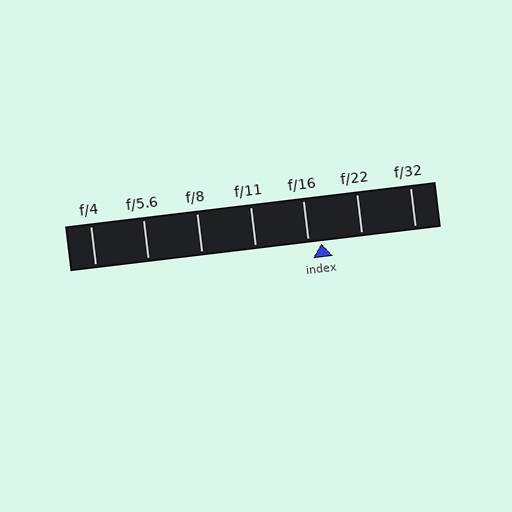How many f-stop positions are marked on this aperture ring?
There are 7 f-stop positions marked.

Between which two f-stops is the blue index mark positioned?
The index mark is between f/16 and f/22.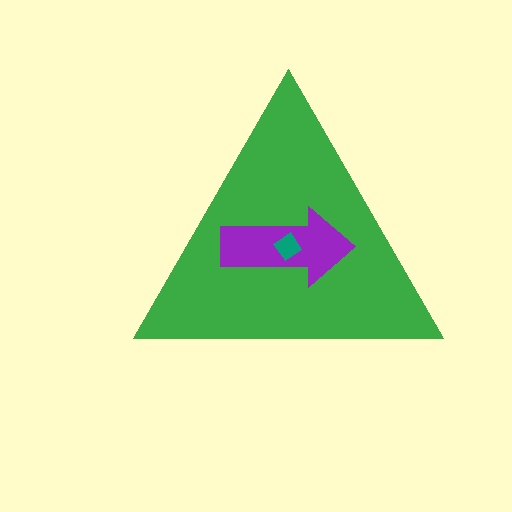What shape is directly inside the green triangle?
The purple arrow.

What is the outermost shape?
The green triangle.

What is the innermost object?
The teal diamond.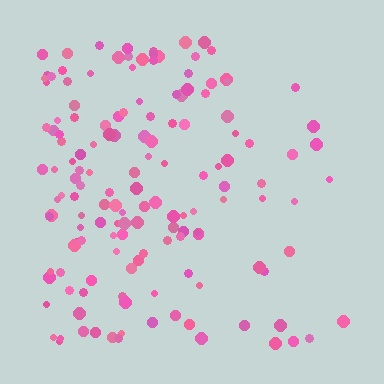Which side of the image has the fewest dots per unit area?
The right.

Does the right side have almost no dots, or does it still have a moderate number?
Still a moderate number, just noticeably fewer than the left.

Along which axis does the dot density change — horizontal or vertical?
Horizontal.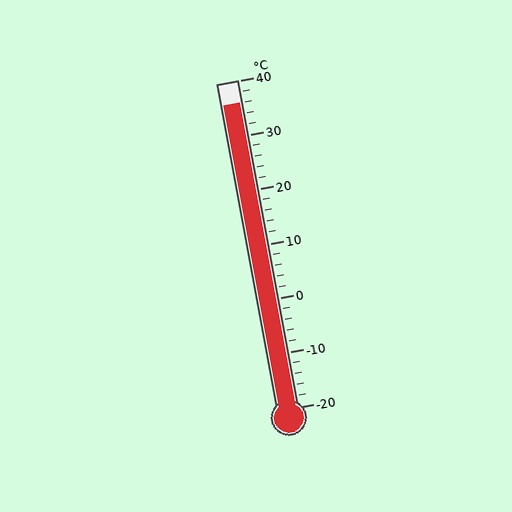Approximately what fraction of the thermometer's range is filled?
The thermometer is filled to approximately 95% of its range.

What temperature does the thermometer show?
The thermometer shows approximately 36°C.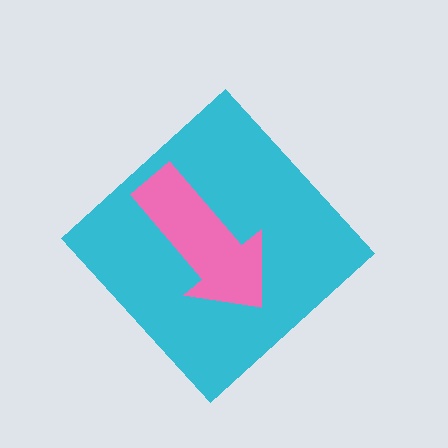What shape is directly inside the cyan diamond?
The pink arrow.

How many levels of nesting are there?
2.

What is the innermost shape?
The pink arrow.